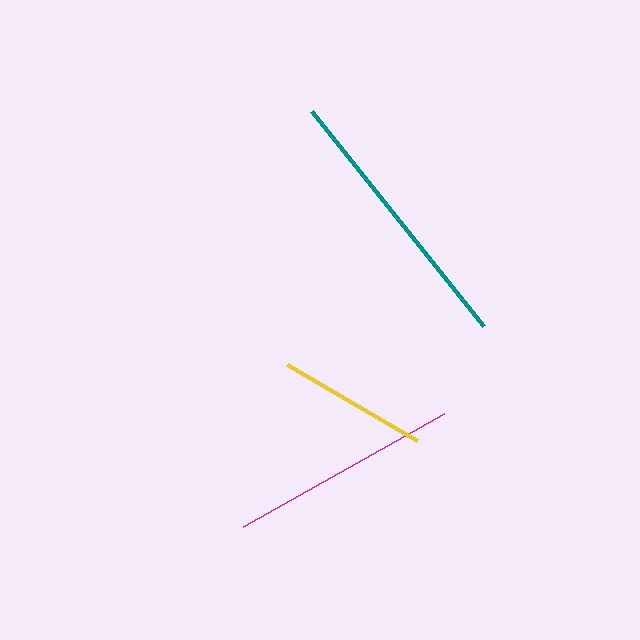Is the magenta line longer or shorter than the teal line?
The teal line is longer than the magenta line.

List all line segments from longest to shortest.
From longest to shortest: teal, magenta, yellow.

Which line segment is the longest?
The teal line is the longest at approximately 275 pixels.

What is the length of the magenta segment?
The magenta segment is approximately 230 pixels long.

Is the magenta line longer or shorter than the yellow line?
The magenta line is longer than the yellow line.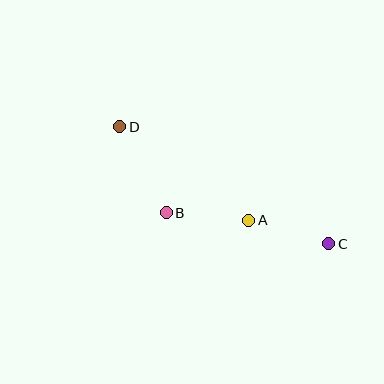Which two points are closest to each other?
Points A and B are closest to each other.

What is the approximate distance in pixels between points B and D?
The distance between B and D is approximately 97 pixels.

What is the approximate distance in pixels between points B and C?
The distance between B and C is approximately 166 pixels.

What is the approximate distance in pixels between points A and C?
The distance between A and C is approximately 83 pixels.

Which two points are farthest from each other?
Points C and D are farthest from each other.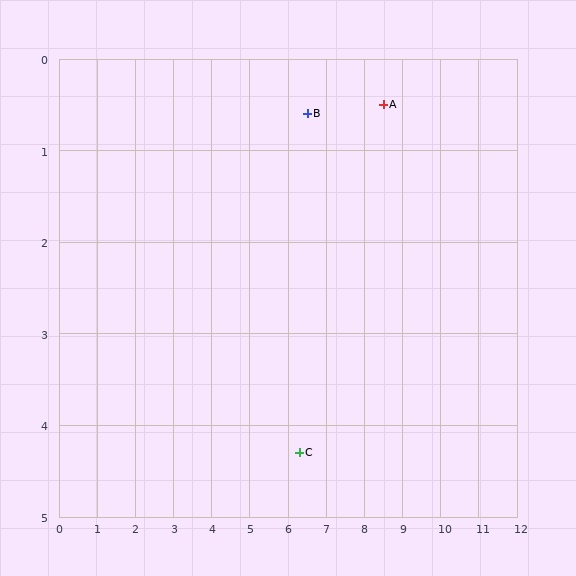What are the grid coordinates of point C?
Point C is at approximately (6.3, 4.3).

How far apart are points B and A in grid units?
Points B and A are about 2.0 grid units apart.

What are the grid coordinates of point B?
Point B is at approximately (6.5, 0.6).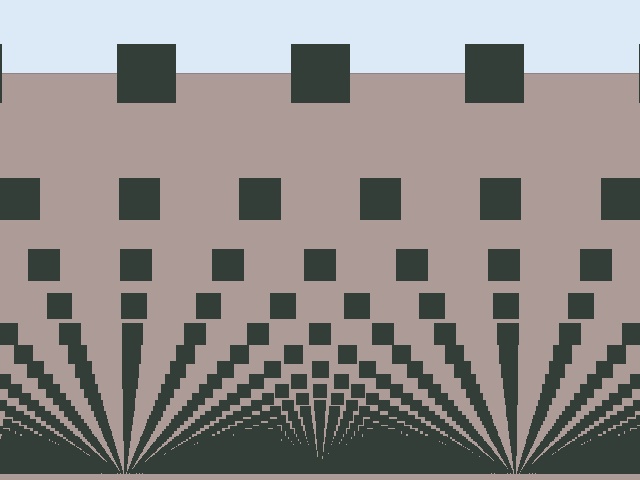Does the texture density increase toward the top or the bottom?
Density increases toward the bottom.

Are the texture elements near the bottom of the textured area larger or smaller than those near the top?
Smaller. The gradient is inverted — elements near the bottom are smaller and denser.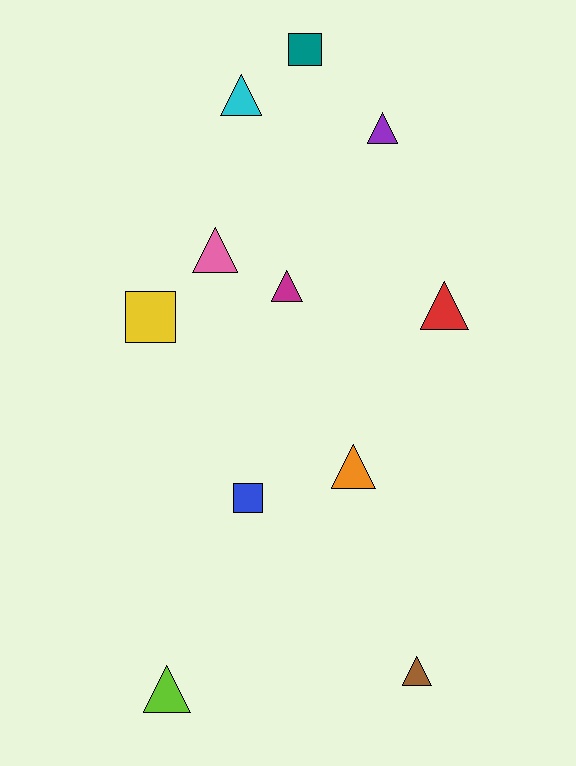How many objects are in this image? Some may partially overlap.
There are 11 objects.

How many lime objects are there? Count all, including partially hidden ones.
There is 1 lime object.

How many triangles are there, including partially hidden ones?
There are 8 triangles.